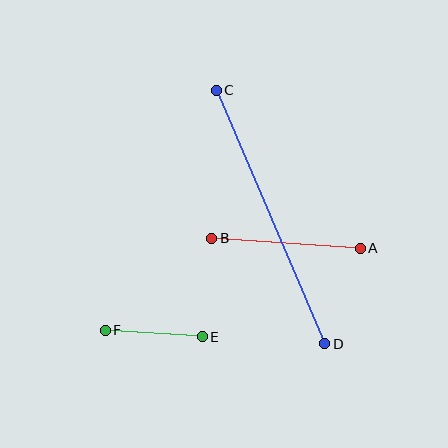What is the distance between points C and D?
The distance is approximately 276 pixels.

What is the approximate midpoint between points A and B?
The midpoint is at approximately (286, 243) pixels.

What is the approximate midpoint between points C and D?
The midpoint is at approximately (271, 217) pixels.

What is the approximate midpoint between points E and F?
The midpoint is at approximately (154, 334) pixels.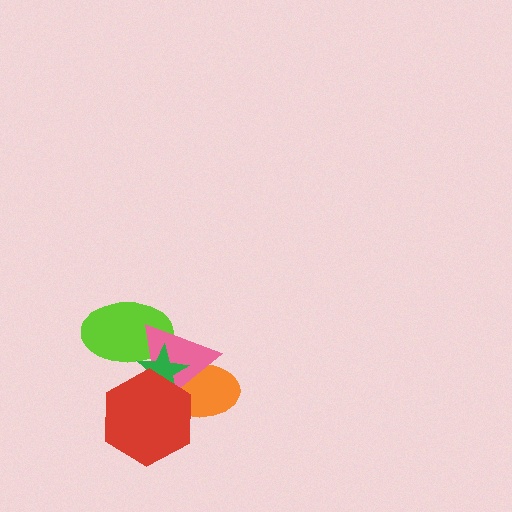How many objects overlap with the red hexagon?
3 objects overlap with the red hexagon.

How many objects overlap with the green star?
4 objects overlap with the green star.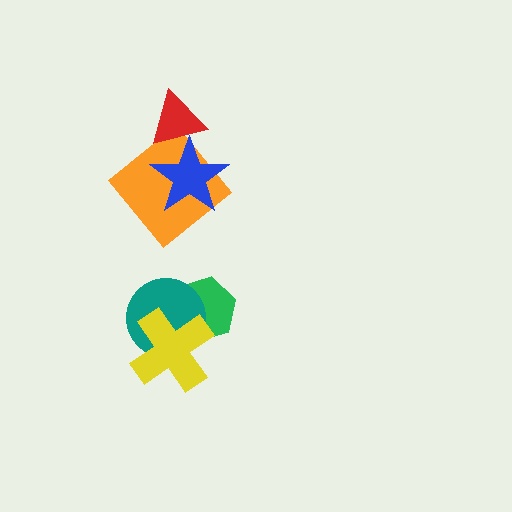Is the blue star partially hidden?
Yes, it is partially covered by another shape.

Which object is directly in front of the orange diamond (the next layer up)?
The blue star is directly in front of the orange diamond.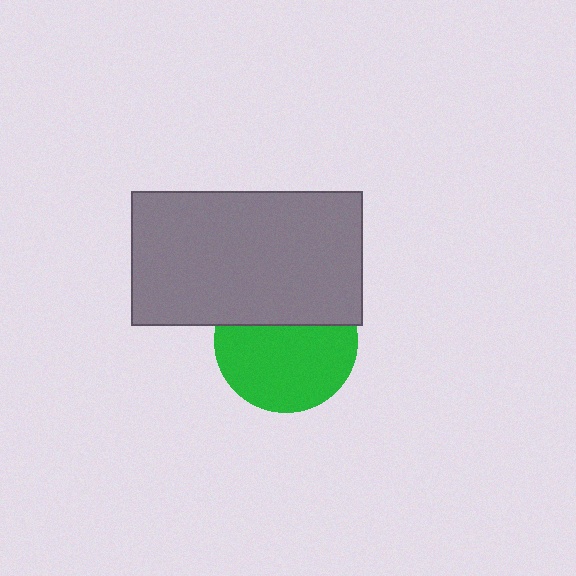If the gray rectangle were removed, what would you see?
You would see the complete green circle.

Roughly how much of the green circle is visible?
About half of it is visible (roughly 64%).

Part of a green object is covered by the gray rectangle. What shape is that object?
It is a circle.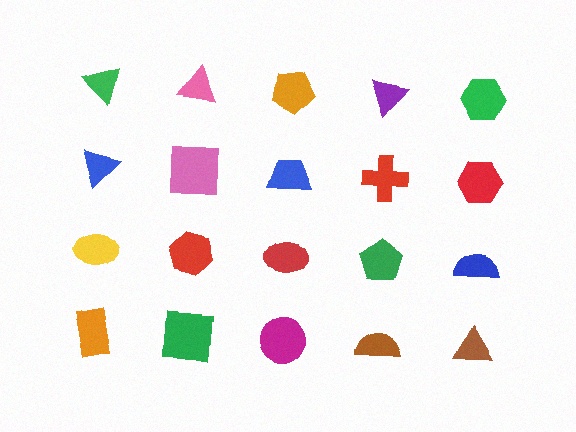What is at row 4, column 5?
A brown triangle.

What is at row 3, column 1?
A yellow ellipse.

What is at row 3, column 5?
A blue semicircle.